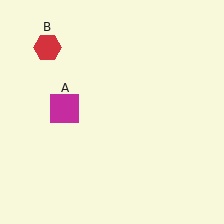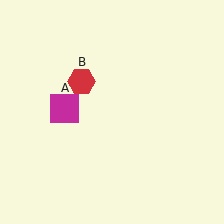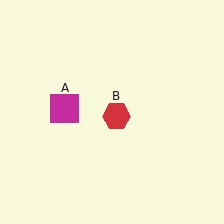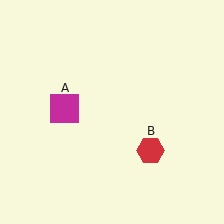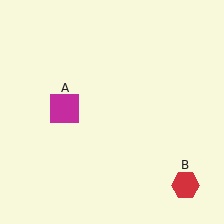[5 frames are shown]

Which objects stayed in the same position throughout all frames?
Magenta square (object A) remained stationary.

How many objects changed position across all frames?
1 object changed position: red hexagon (object B).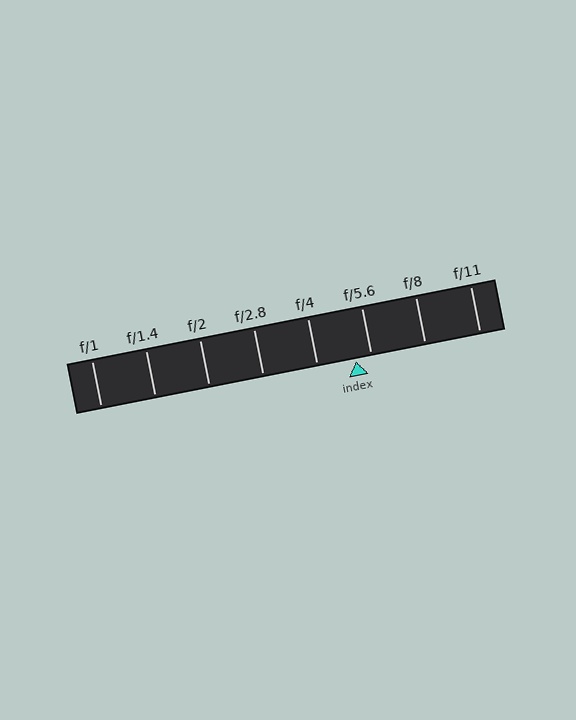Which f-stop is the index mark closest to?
The index mark is closest to f/5.6.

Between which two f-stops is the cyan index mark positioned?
The index mark is between f/4 and f/5.6.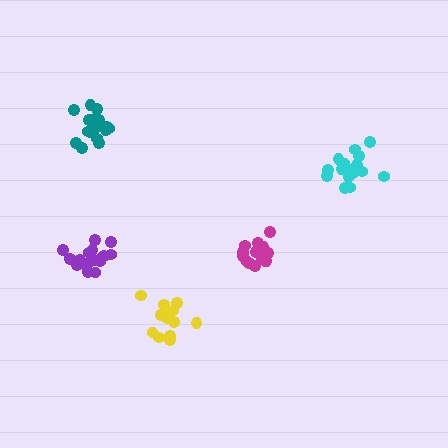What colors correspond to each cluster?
The clusters are colored: magenta, cyan, yellow, purple, teal.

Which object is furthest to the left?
The purple cluster is leftmost.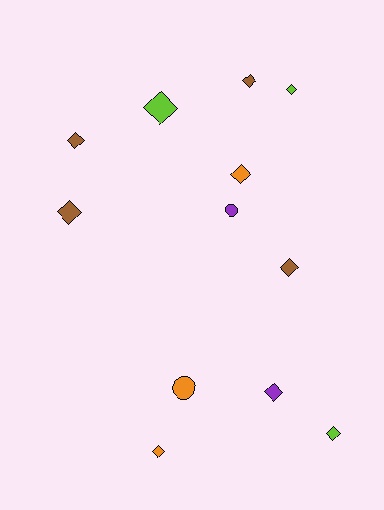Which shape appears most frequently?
Diamond, with 10 objects.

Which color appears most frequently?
Brown, with 4 objects.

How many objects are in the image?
There are 12 objects.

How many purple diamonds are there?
There is 1 purple diamond.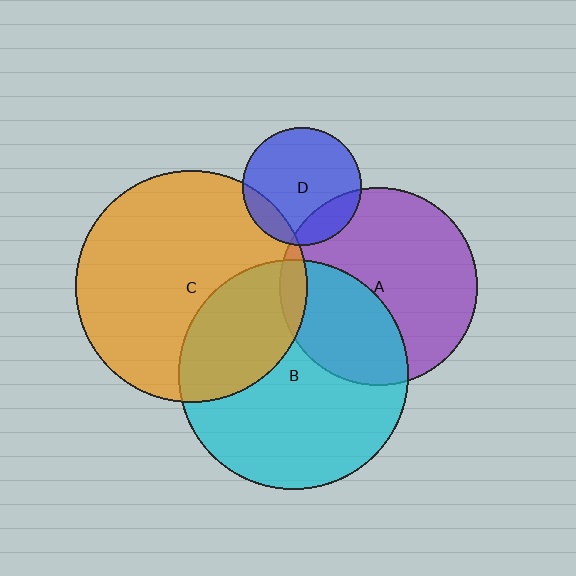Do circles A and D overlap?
Yes.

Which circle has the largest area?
Circle C (orange).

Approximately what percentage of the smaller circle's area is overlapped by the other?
Approximately 20%.